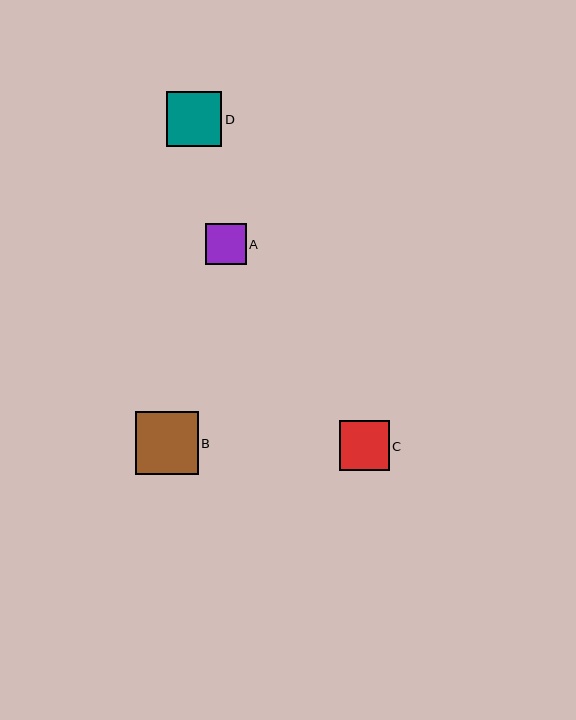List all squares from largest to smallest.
From largest to smallest: B, D, C, A.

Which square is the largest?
Square B is the largest with a size of approximately 63 pixels.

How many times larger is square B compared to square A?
Square B is approximately 1.5 times the size of square A.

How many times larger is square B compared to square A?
Square B is approximately 1.5 times the size of square A.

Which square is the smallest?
Square A is the smallest with a size of approximately 41 pixels.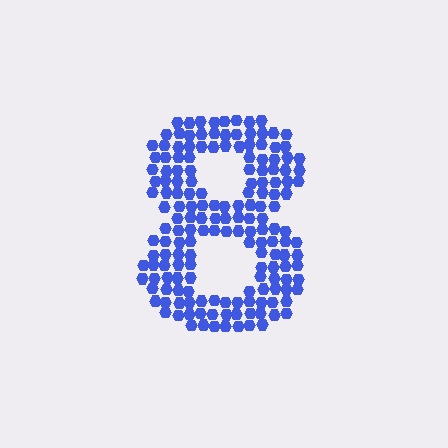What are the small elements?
The small elements are hexagons.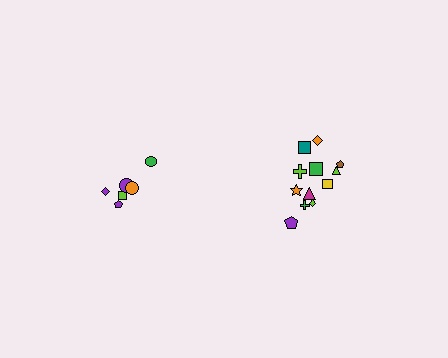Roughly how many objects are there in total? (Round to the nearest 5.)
Roughly 20 objects in total.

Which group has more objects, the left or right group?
The right group.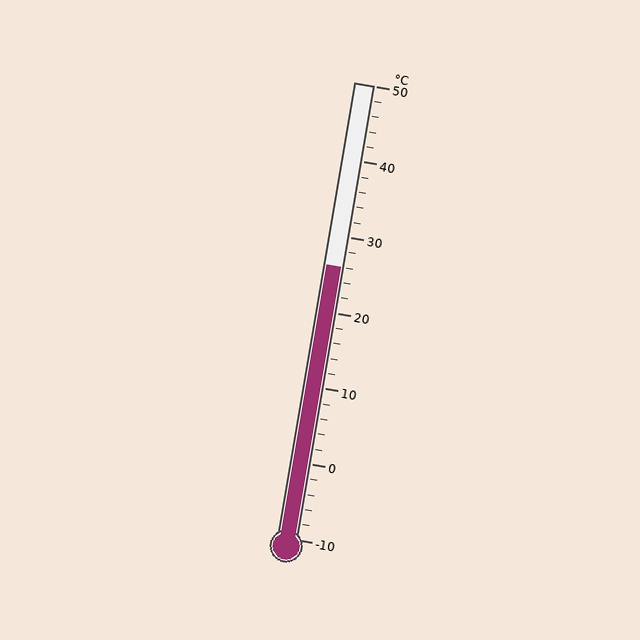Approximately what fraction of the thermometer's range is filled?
The thermometer is filled to approximately 60% of its range.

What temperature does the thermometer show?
The thermometer shows approximately 26°C.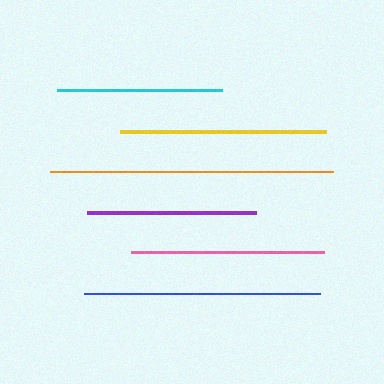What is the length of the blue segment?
The blue segment is approximately 236 pixels long.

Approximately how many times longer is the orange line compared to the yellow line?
The orange line is approximately 1.4 times the length of the yellow line.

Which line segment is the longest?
The orange line is the longest at approximately 284 pixels.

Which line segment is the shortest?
The cyan line is the shortest at approximately 165 pixels.